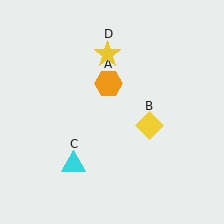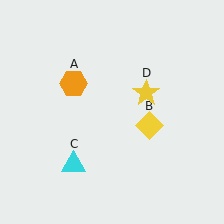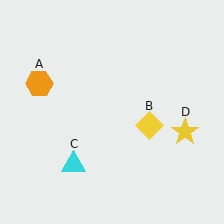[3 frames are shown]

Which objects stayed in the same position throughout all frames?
Yellow diamond (object B) and cyan triangle (object C) remained stationary.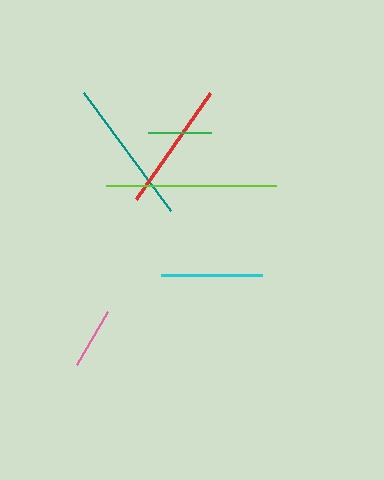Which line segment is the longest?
The lime line is the longest at approximately 169 pixels.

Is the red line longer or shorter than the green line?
The red line is longer than the green line.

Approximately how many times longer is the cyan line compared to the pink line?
The cyan line is approximately 1.7 times the length of the pink line.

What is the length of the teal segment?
The teal segment is approximately 146 pixels long.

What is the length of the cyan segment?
The cyan segment is approximately 102 pixels long.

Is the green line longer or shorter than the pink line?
The green line is longer than the pink line.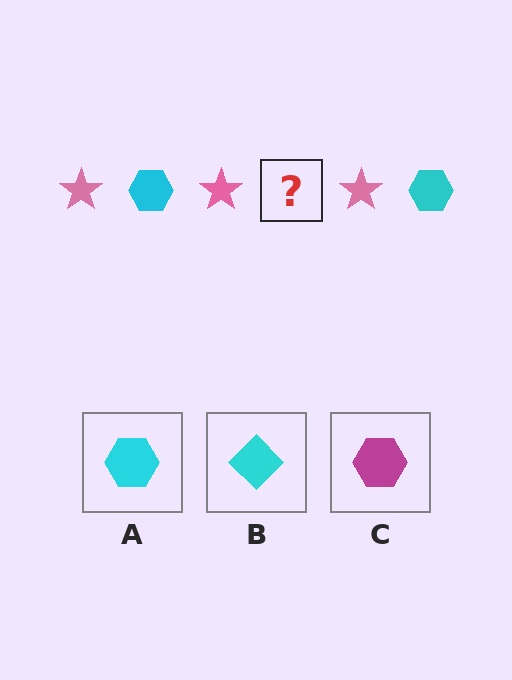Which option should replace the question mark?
Option A.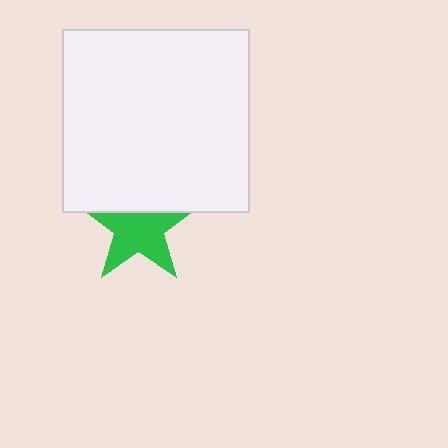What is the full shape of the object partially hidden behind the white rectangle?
The partially hidden object is a green star.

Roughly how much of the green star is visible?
Most of it is visible (roughly 68%).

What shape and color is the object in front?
The object in front is a white rectangle.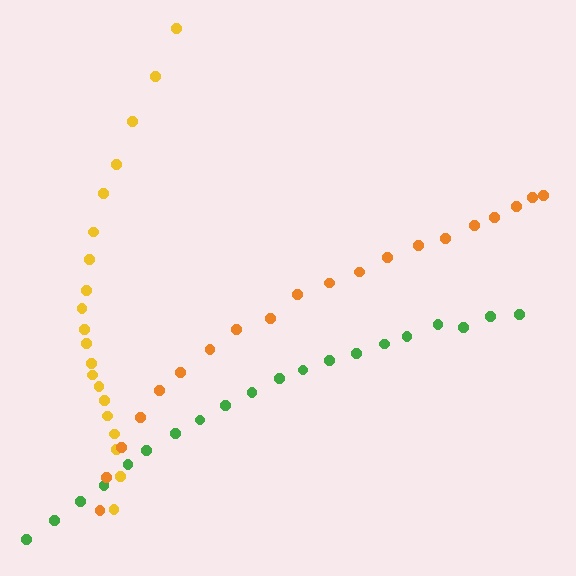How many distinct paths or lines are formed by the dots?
There are 3 distinct paths.